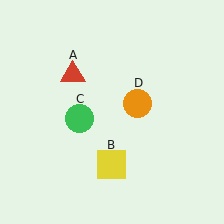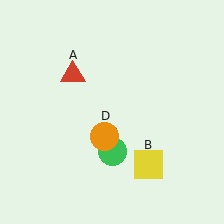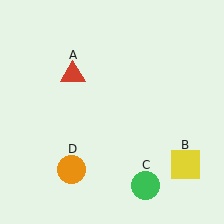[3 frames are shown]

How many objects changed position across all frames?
3 objects changed position: yellow square (object B), green circle (object C), orange circle (object D).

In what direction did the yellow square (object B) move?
The yellow square (object B) moved right.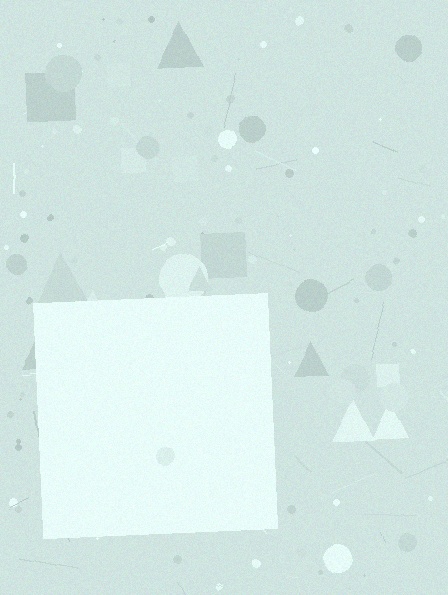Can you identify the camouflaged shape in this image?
The camouflaged shape is a square.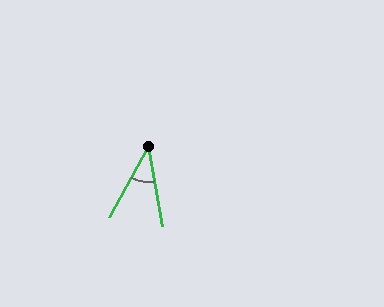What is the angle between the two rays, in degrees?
Approximately 39 degrees.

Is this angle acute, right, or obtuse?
It is acute.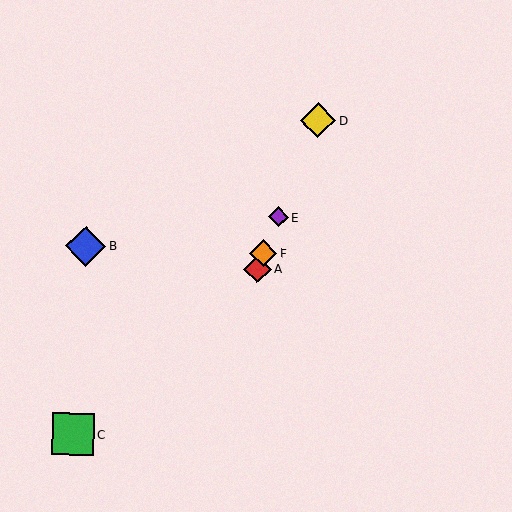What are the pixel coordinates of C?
Object C is at (73, 434).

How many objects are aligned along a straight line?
4 objects (A, D, E, F) are aligned along a straight line.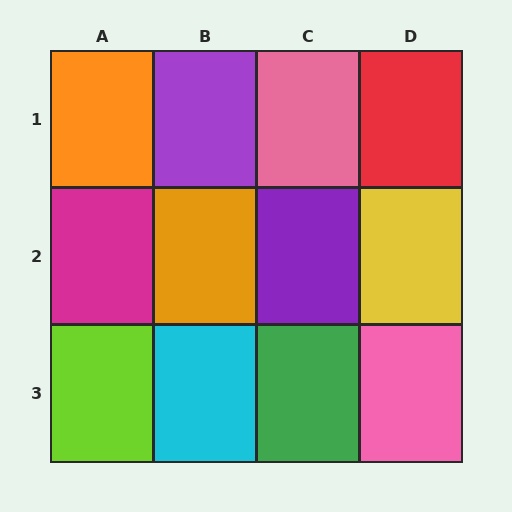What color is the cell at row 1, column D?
Red.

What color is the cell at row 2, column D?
Yellow.